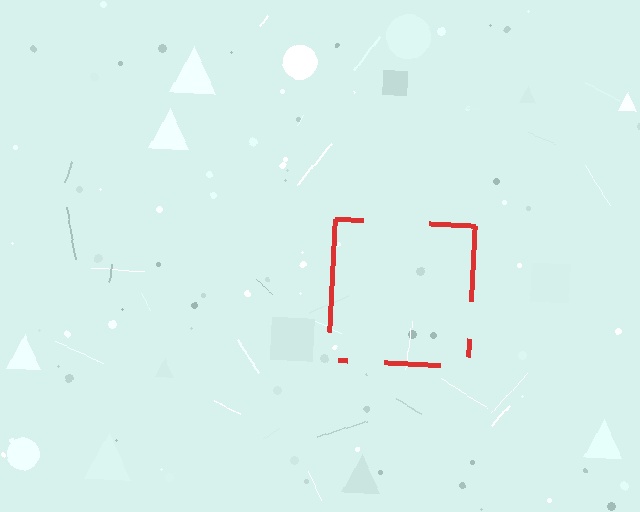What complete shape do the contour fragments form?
The contour fragments form a square.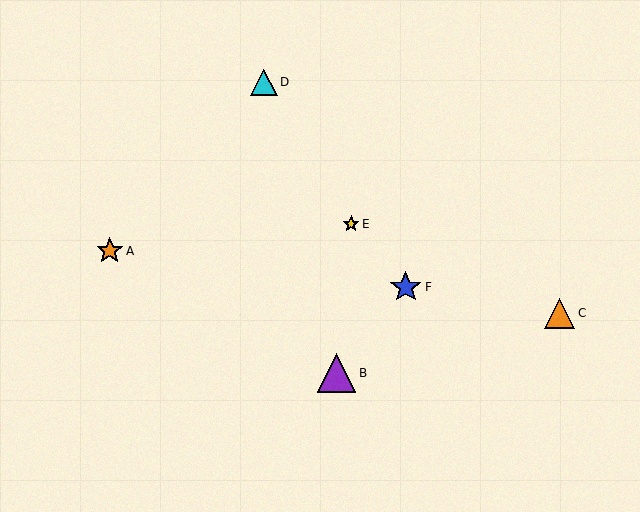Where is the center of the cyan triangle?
The center of the cyan triangle is at (264, 82).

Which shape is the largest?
The purple triangle (labeled B) is the largest.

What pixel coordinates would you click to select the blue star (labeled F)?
Click at (406, 287) to select the blue star F.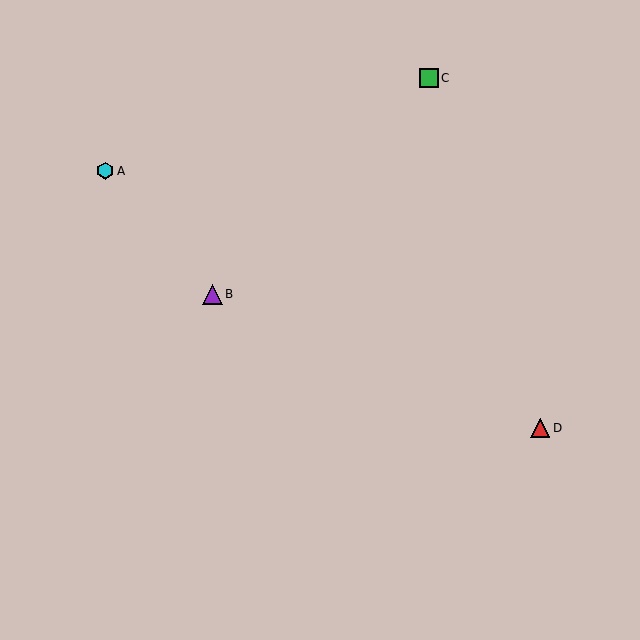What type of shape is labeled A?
Shape A is a cyan hexagon.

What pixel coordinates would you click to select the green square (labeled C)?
Click at (429, 78) to select the green square C.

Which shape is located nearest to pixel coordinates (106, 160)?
The cyan hexagon (labeled A) at (105, 171) is nearest to that location.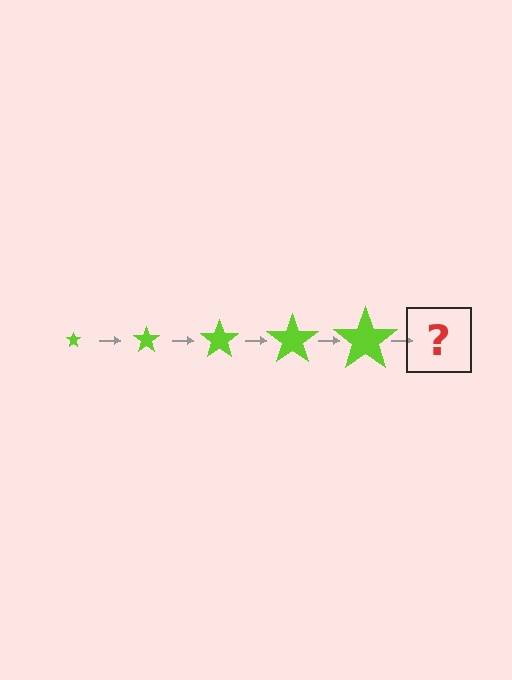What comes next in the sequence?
The next element should be a lime star, larger than the previous one.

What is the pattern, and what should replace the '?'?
The pattern is that the star gets progressively larger each step. The '?' should be a lime star, larger than the previous one.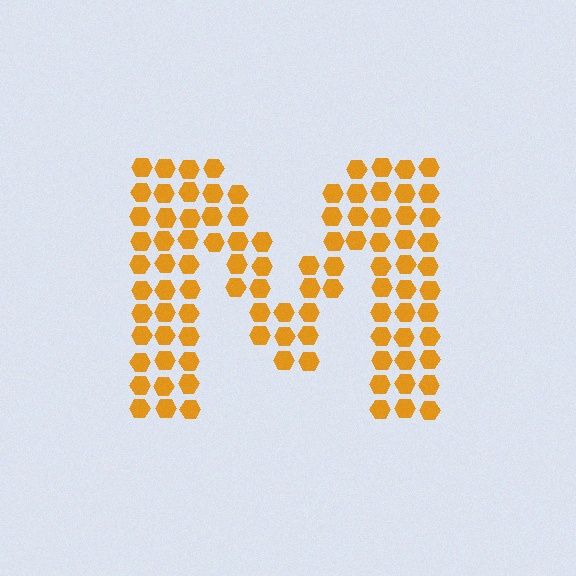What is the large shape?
The large shape is the letter M.